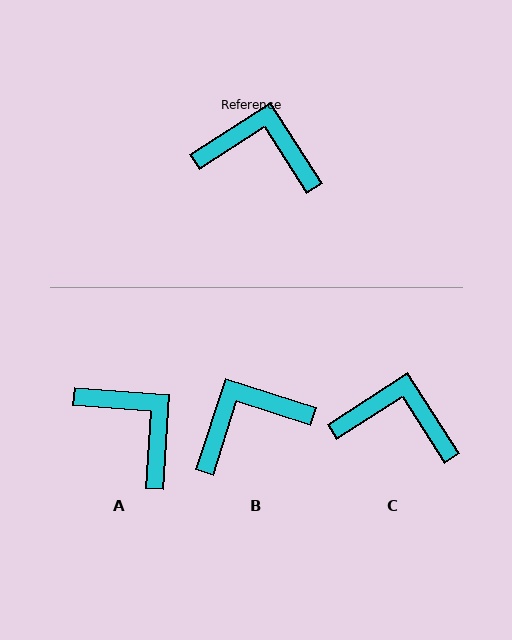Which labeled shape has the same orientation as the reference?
C.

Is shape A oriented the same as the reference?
No, it is off by about 36 degrees.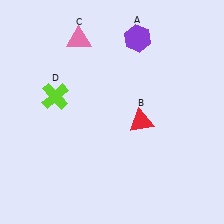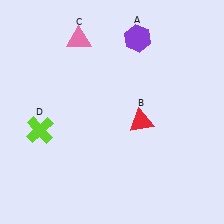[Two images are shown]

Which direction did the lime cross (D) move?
The lime cross (D) moved down.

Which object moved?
The lime cross (D) moved down.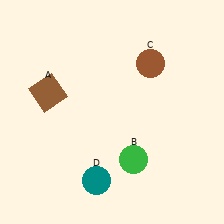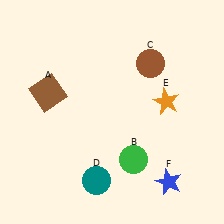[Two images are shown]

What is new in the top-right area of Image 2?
An orange star (E) was added in the top-right area of Image 2.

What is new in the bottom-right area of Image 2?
A blue star (F) was added in the bottom-right area of Image 2.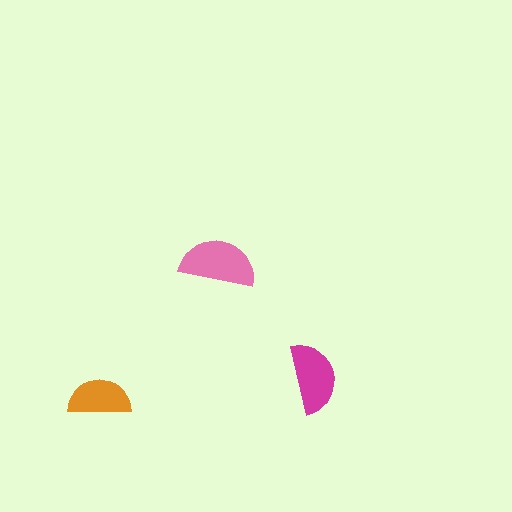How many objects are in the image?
There are 3 objects in the image.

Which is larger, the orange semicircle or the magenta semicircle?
The magenta one.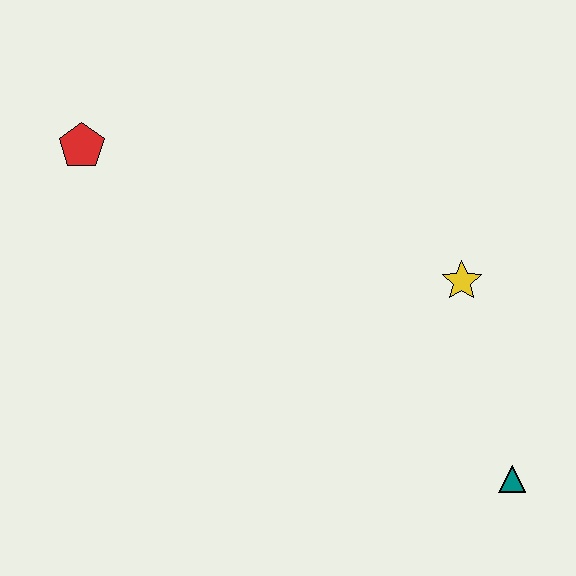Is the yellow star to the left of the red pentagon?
No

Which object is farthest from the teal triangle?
The red pentagon is farthest from the teal triangle.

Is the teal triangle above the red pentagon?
No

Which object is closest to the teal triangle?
The yellow star is closest to the teal triangle.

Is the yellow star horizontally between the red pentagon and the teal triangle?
Yes